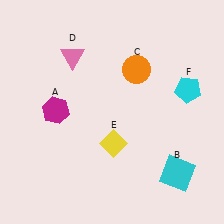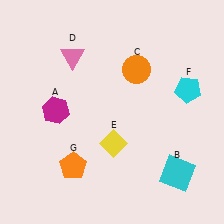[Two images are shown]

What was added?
An orange pentagon (G) was added in Image 2.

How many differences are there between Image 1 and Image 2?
There is 1 difference between the two images.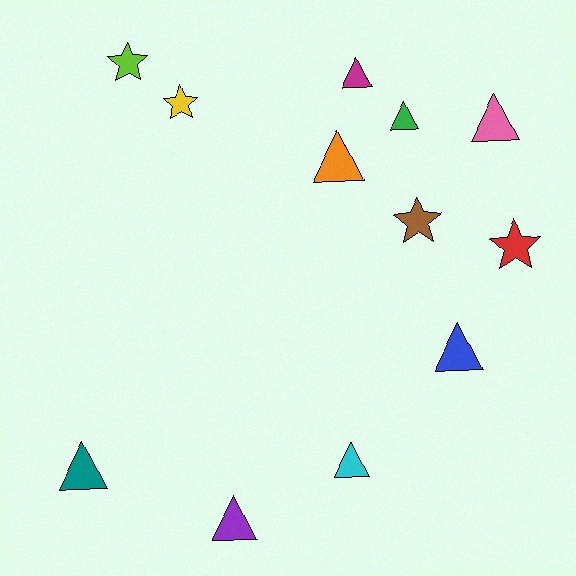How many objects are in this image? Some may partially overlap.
There are 12 objects.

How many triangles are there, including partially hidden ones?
There are 8 triangles.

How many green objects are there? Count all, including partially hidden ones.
There is 1 green object.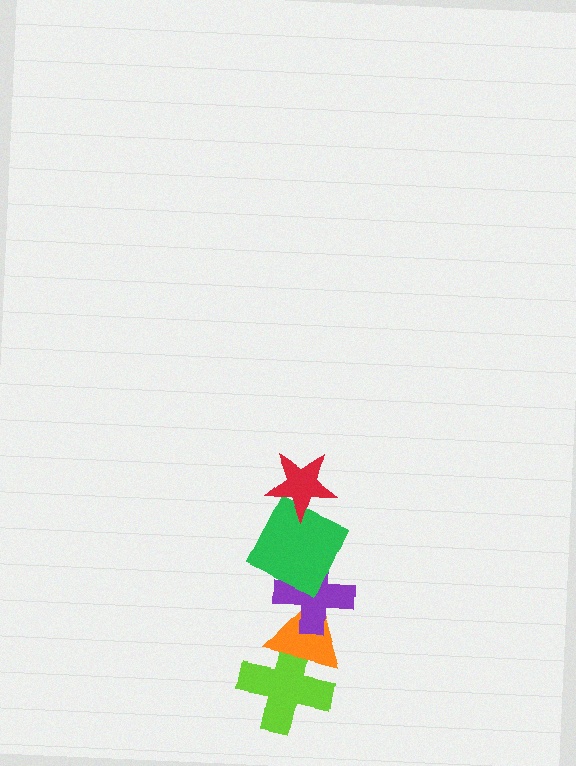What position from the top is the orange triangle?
The orange triangle is 4th from the top.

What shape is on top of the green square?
The red star is on top of the green square.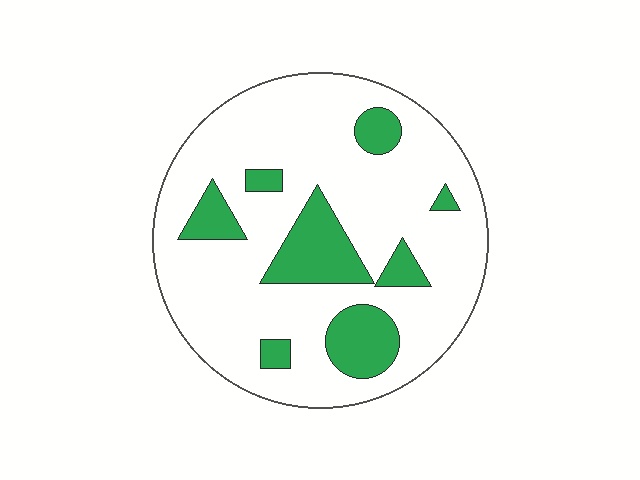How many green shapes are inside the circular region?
8.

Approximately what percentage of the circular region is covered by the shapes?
Approximately 20%.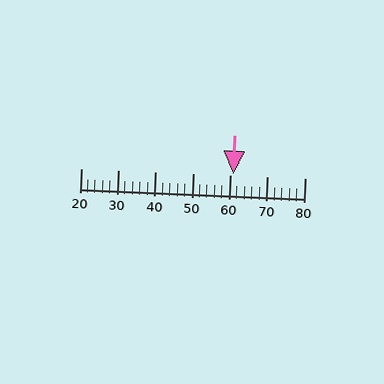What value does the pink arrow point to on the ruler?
The pink arrow points to approximately 61.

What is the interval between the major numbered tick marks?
The major tick marks are spaced 10 units apart.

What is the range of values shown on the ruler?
The ruler shows values from 20 to 80.